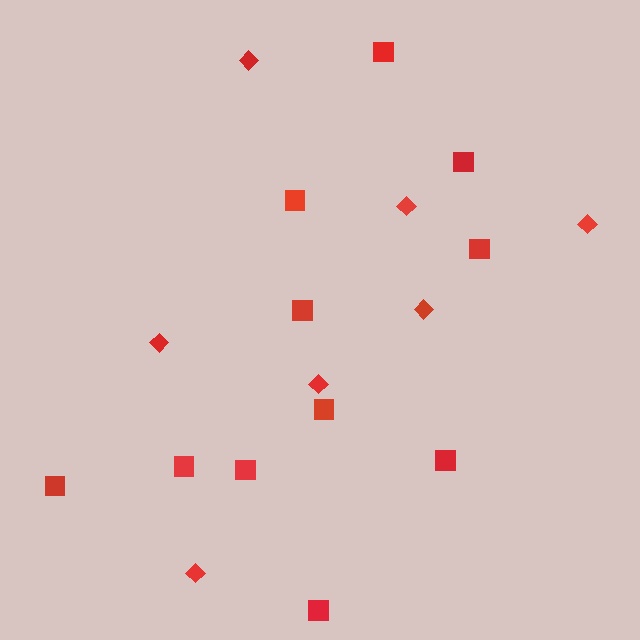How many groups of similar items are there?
There are 2 groups: one group of diamonds (7) and one group of squares (11).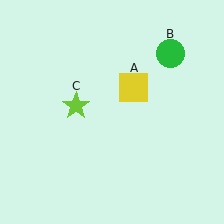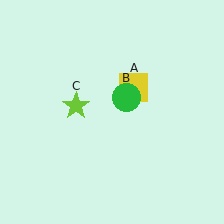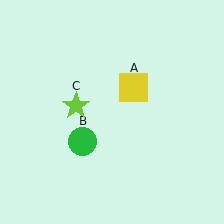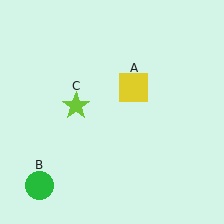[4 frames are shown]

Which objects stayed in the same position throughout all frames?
Yellow square (object A) and lime star (object C) remained stationary.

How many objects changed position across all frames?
1 object changed position: green circle (object B).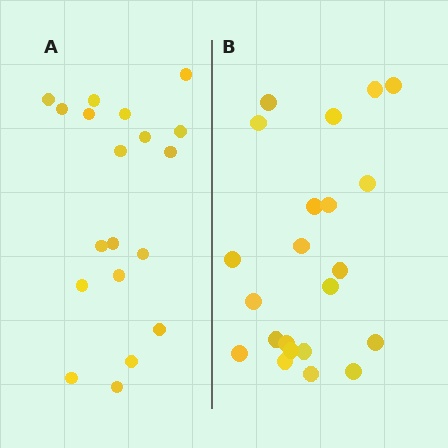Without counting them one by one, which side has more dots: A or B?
Region B (the right region) has more dots.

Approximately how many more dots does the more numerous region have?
Region B has just a few more — roughly 2 or 3 more dots than region A.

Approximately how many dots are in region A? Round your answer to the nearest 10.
About 20 dots. (The exact count is 19, which rounds to 20.)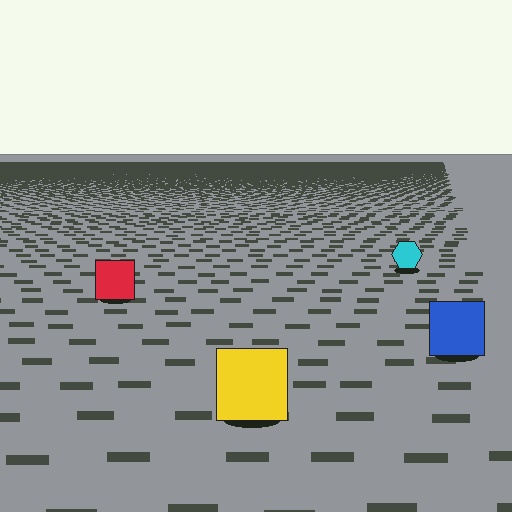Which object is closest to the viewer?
The yellow square is closest. The texture marks near it are larger and more spread out.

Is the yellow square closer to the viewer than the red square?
Yes. The yellow square is closer — you can tell from the texture gradient: the ground texture is coarser near it.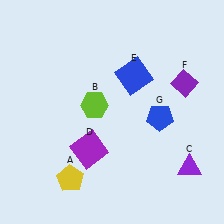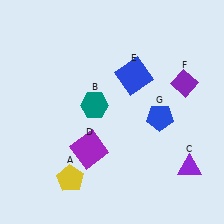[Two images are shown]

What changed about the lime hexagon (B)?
In Image 1, B is lime. In Image 2, it changed to teal.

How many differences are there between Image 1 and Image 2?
There is 1 difference between the two images.